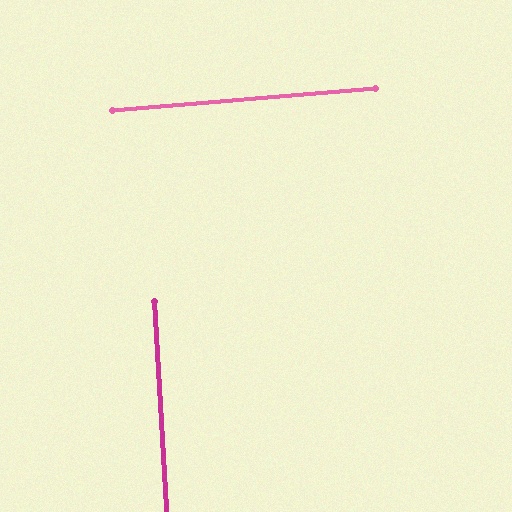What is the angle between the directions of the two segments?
Approximately 89 degrees.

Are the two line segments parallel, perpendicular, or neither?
Perpendicular — they meet at approximately 89°.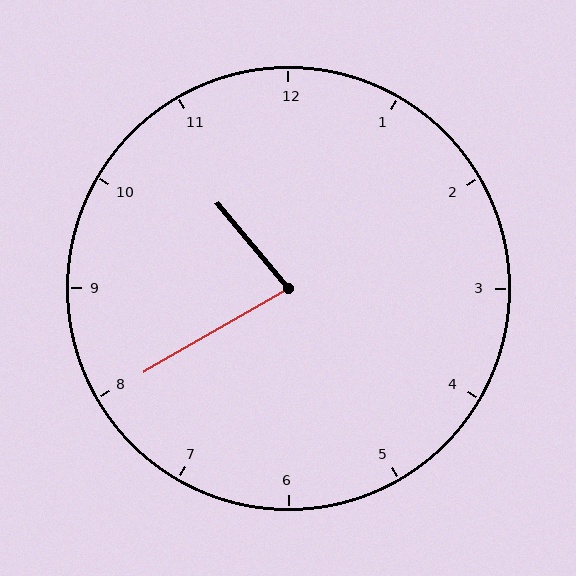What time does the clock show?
10:40.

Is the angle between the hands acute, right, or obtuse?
It is acute.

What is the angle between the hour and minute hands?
Approximately 80 degrees.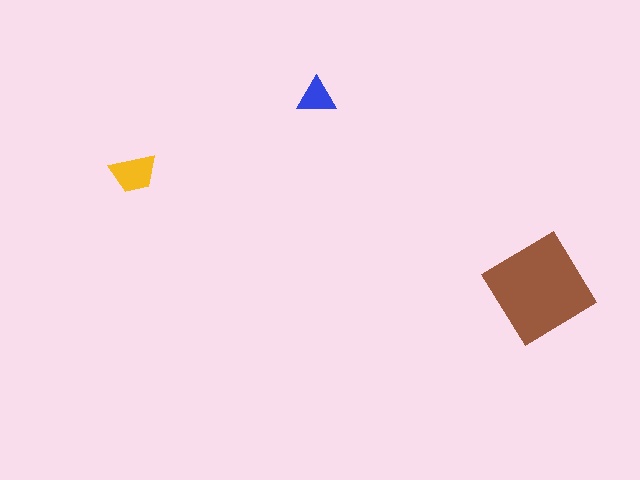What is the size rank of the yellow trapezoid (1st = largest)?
2nd.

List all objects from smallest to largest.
The blue triangle, the yellow trapezoid, the brown diamond.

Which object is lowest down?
The brown diamond is bottommost.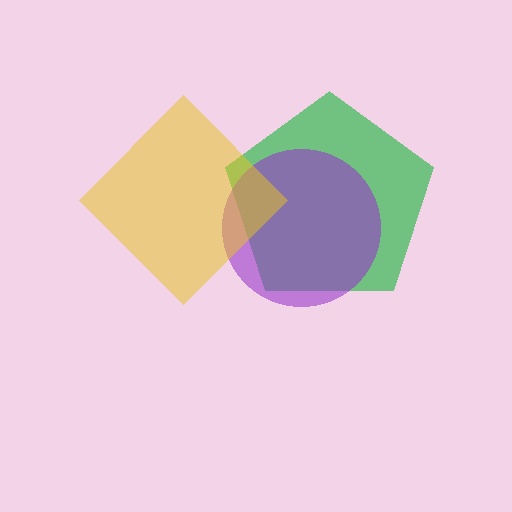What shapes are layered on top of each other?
The layered shapes are: a green pentagon, a purple circle, a yellow diamond.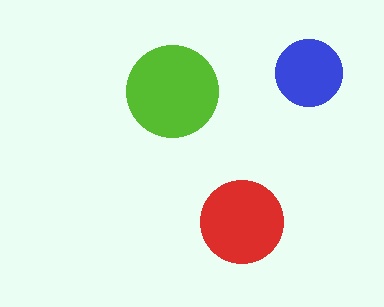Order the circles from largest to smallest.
the lime one, the red one, the blue one.